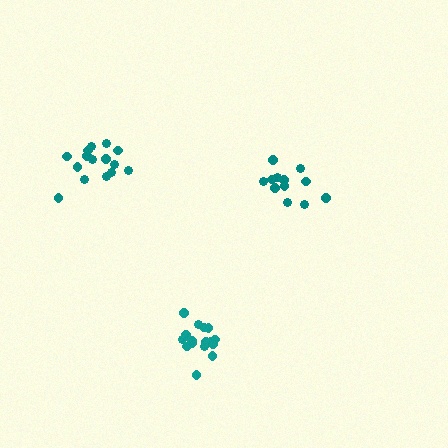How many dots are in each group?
Group 1: 16 dots, Group 2: 12 dots, Group 3: 15 dots (43 total).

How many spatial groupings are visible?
There are 3 spatial groupings.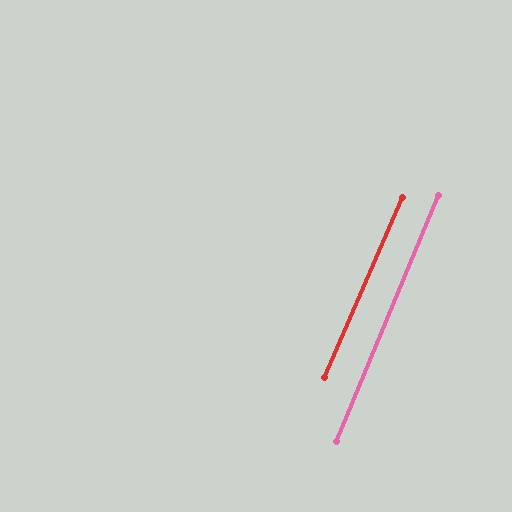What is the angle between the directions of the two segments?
Approximately 1 degree.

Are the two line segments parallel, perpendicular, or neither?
Parallel — their directions differ by only 1.0°.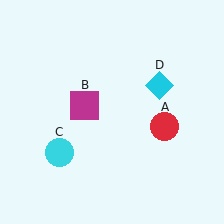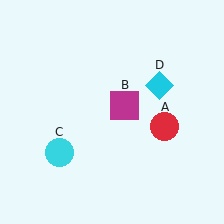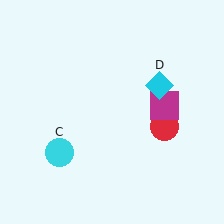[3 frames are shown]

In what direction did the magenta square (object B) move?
The magenta square (object B) moved right.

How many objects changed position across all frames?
1 object changed position: magenta square (object B).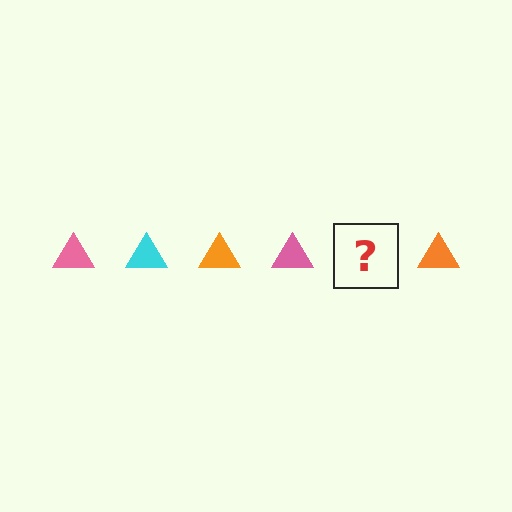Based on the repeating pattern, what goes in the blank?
The blank should be a cyan triangle.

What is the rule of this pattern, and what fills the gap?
The rule is that the pattern cycles through pink, cyan, orange triangles. The gap should be filled with a cyan triangle.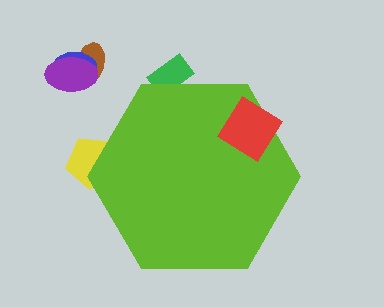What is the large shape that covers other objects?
A lime hexagon.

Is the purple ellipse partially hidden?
No, the purple ellipse is fully visible.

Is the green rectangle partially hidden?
Yes, the green rectangle is partially hidden behind the lime hexagon.